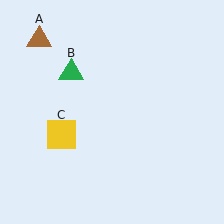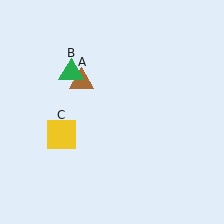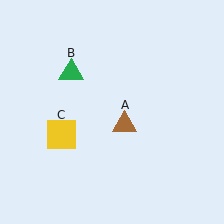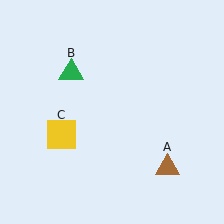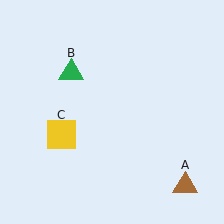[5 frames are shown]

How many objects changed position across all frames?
1 object changed position: brown triangle (object A).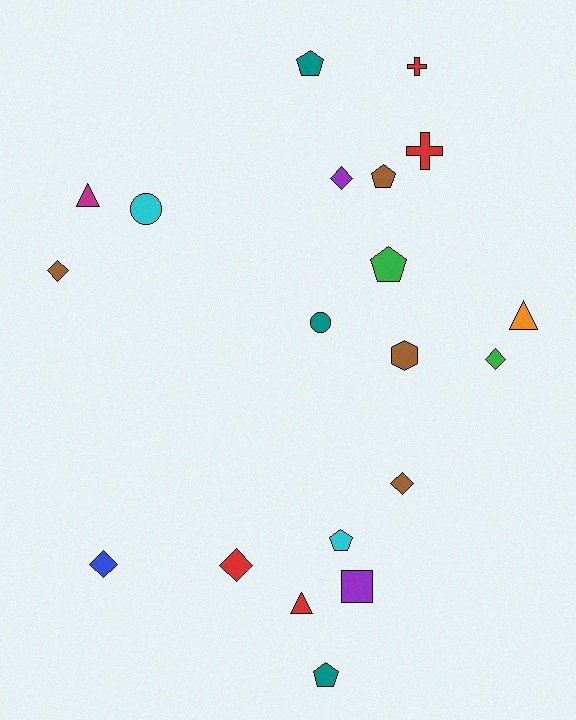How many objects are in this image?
There are 20 objects.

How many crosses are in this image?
There are 2 crosses.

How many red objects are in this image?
There are 4 red objects.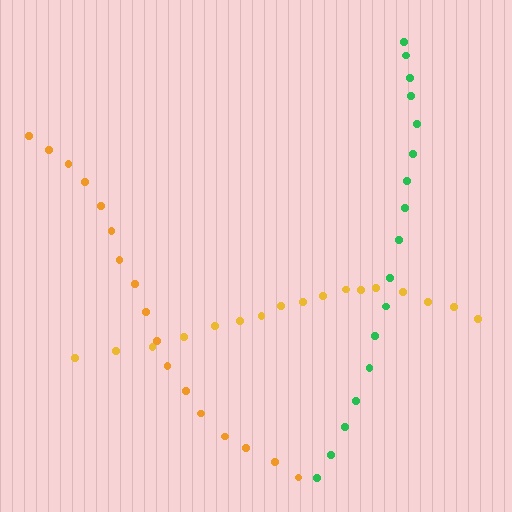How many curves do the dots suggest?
There are 3 distinct paths.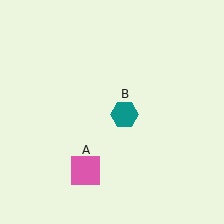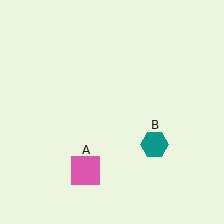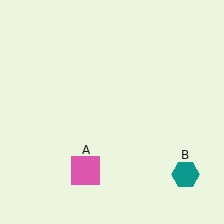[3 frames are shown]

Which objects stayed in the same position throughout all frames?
Pink square (object A) remained stationary.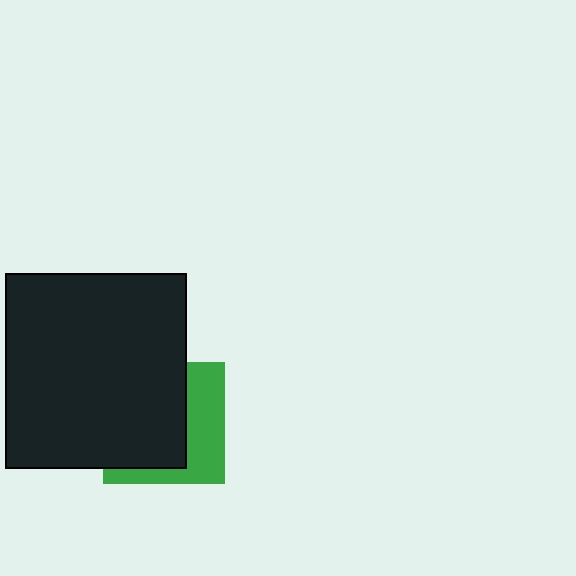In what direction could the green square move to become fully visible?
The green square could move right. That would shift it out from behind the black rectangle entirely.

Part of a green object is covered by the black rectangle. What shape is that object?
It is a square.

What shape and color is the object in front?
The object in front is a black rectangle.